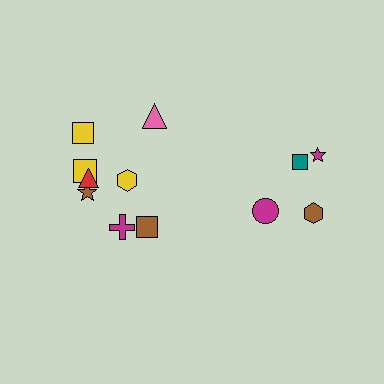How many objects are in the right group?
There are 4 objects.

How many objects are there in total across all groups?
There are 12 objects.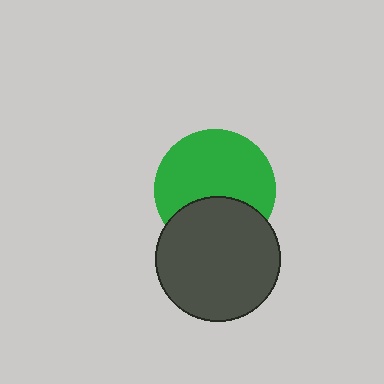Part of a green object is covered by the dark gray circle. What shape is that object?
It is a circle.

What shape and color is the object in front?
The object in front is a dark gray circle.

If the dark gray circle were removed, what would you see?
You would see the complete green circle.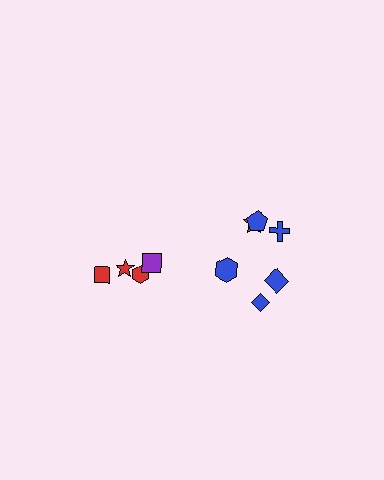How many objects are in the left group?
There are 4 objects.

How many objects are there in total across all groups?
There are 10 objects.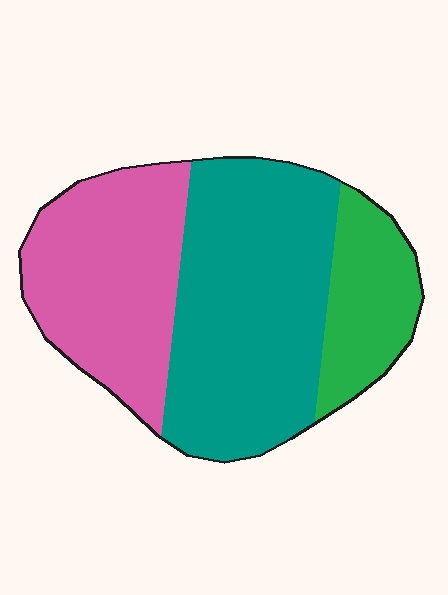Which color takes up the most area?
Teal, at roughly 50%.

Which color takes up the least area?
Green, at roughly 15%.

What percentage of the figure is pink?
Pink takes up between a quarter and a half of the figure.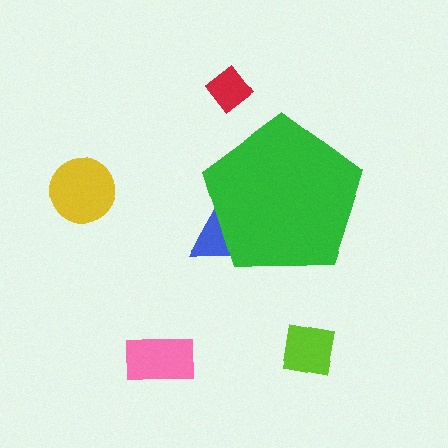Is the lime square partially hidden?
No, the lime square is fully visible.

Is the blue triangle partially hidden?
Yes, the blue triangle is partially hidden behind the green pentagon.